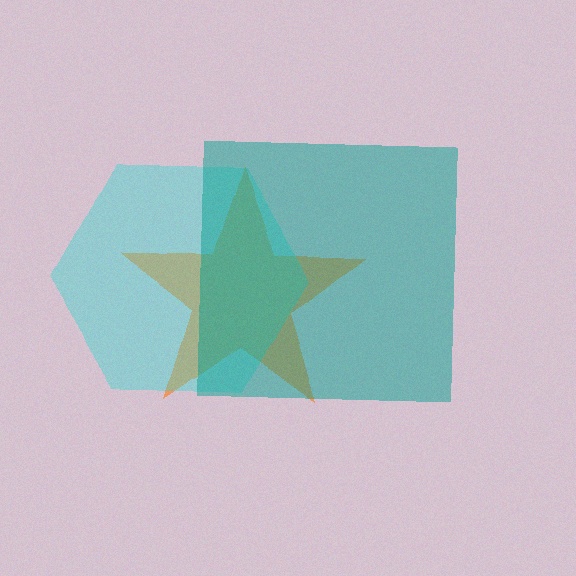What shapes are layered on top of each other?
The layered shapes are: an orange star, a cyan hexagon, a teal square.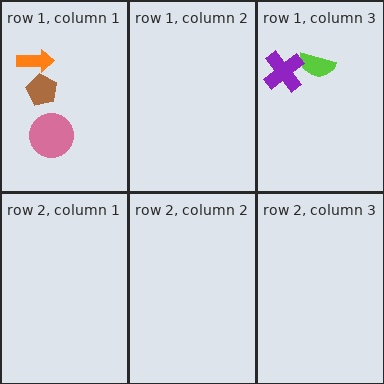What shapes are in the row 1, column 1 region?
The brown pentagon, the orange arrow, the pink circle.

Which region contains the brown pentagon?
The row 1, column 1 region.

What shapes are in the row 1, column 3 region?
The lime semicircle, the purple cross.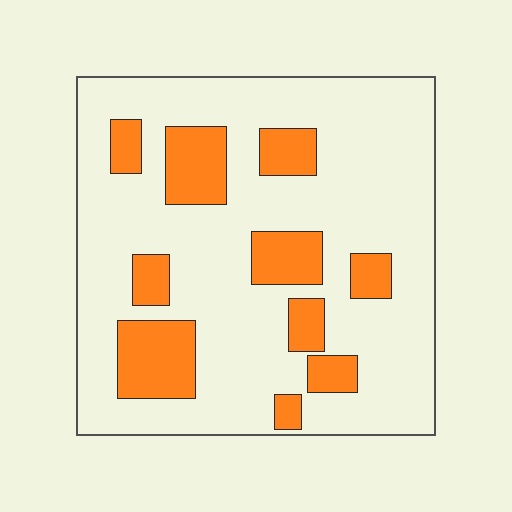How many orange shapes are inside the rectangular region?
10.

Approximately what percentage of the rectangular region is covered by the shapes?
Approximately 20%.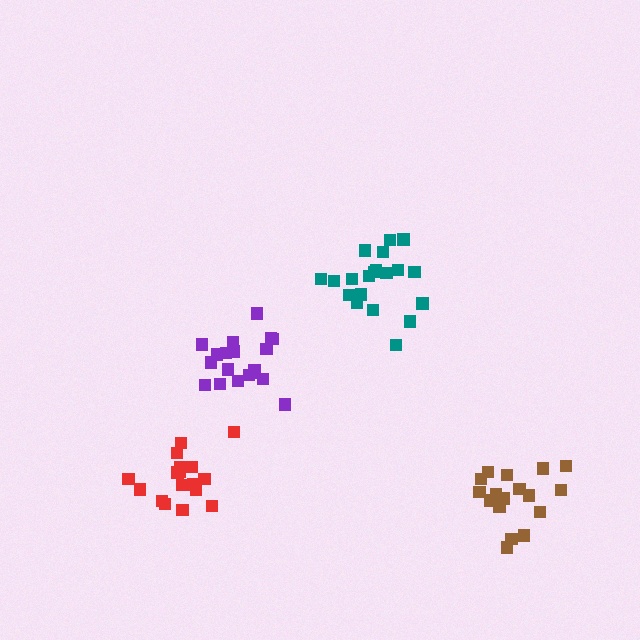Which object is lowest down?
The brown cluster is bottommost.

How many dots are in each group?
Group 1: 18 dots, Group 2: 19 dots, Group 3: 17 dots, Group 4: 20 dots (74 total).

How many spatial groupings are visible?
There are 4 spatial groupings.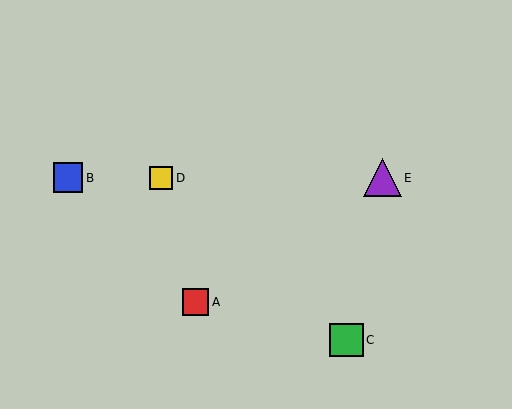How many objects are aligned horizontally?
3 objects (B, D, E) are aligned horizontally.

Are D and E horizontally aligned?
Yes, both are at y≈178.